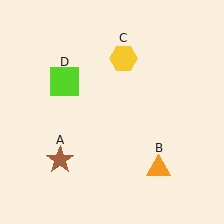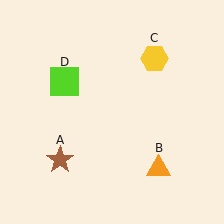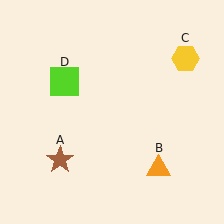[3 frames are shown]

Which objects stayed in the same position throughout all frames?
Brown star (object A) and orange triangle (object B) and lime square (object D) remained stationary.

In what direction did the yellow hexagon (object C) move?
The yellow hexagon (object C) moved right.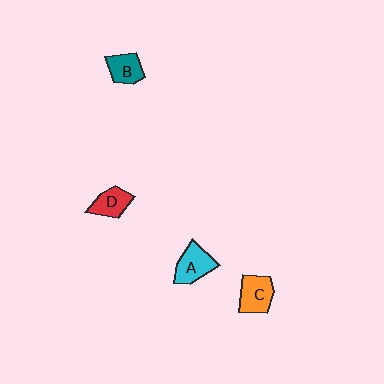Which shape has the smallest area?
Shape B (teal).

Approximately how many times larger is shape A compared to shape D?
Approximately 1.3 times.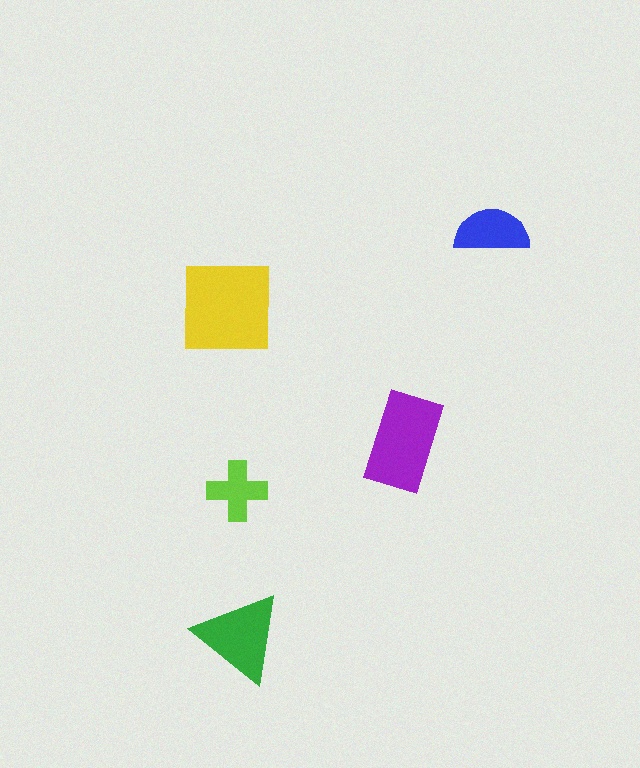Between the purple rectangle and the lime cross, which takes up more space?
The purple rectangle.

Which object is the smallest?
The lime cross.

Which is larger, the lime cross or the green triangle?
The green triangle.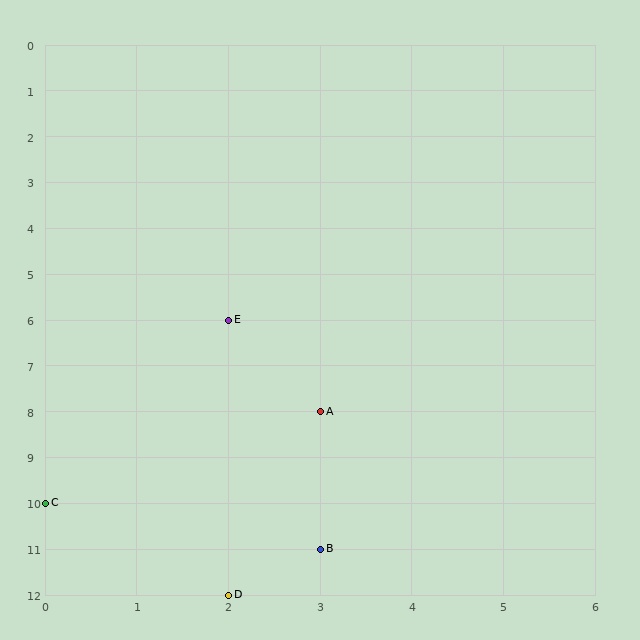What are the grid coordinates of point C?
Point C is at grid coordinates (0, 10).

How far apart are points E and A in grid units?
Points E and A are 1 column and 2 rows apart (about 2.2 grid units diagonally).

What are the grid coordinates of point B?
Point B is at grid coordinates (3, 11).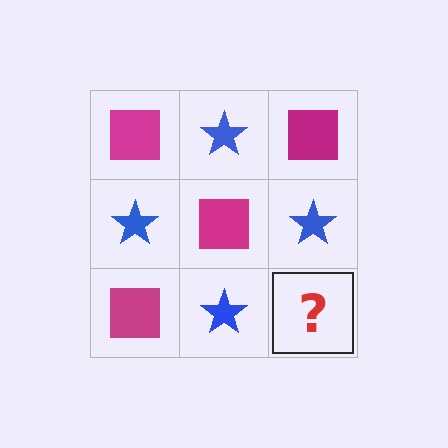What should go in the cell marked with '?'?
The missing cell should contain a magenta square.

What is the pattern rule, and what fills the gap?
The rule is that it alternates magenta square and blue star in a checkerboard pattern. The gap should be filled with a magenta square.